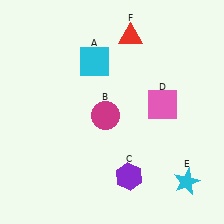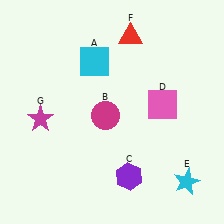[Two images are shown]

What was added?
A magenta star (G) was added in Image 2.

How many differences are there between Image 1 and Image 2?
There is 1 difference between the two images.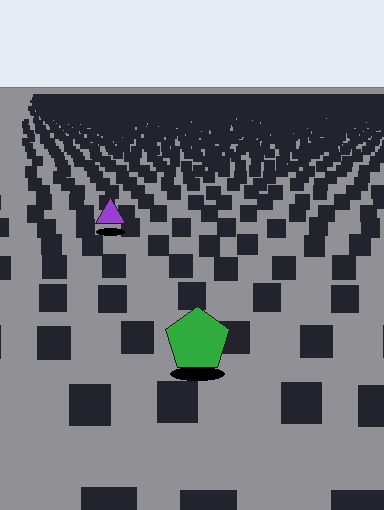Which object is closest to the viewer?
The green pentagon is closest. The texture marks near it are larger and more spread out.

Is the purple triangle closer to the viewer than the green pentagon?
No. The green pentagon is closer — you can tell from the texture gradient: the ground texture is coarser near it.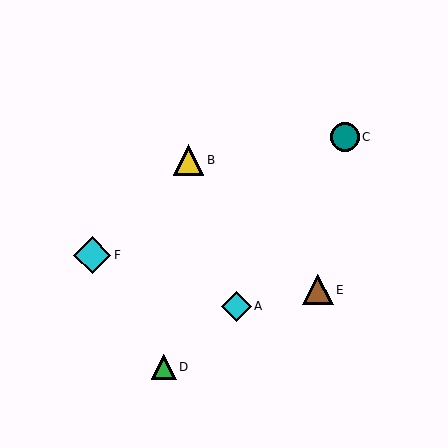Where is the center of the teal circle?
The center of the teal circle is at (345, 137).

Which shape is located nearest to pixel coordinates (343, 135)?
The teal circle (labeled C) at (345, 137) is nearest to that location.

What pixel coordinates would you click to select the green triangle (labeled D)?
Click at (164, 367) to select the green triangle D.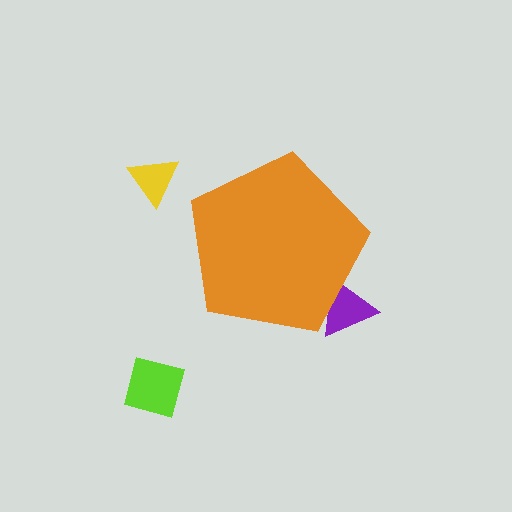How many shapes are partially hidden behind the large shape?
1 shape is partially hidden.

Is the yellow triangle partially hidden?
No, the yellow triangle is fully visible.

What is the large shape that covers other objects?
An orange pentagon.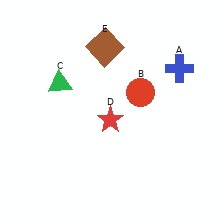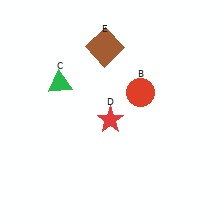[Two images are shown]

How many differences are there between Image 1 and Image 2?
There is 1 difference between the two images.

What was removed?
The blue cross (A) was removed in Image 2.